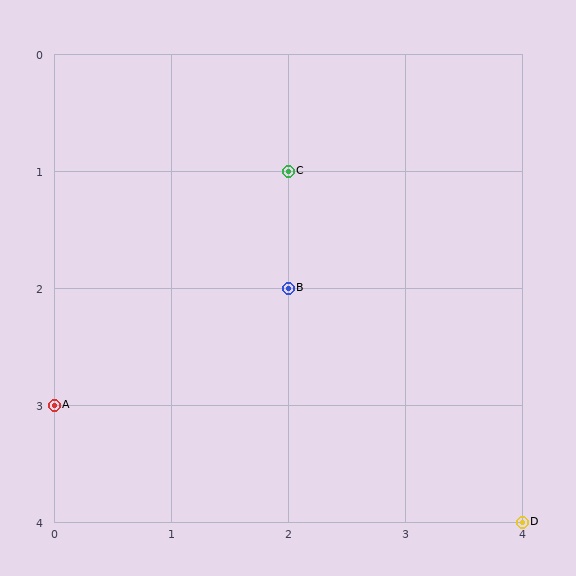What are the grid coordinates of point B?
Point B is at grid coordinates (2, 2).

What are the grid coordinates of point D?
Point D is at grid coordinates (4, 4).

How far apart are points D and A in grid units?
Points D and A are 4 columns and 1 row apart (about 4.1 grid units diagonally).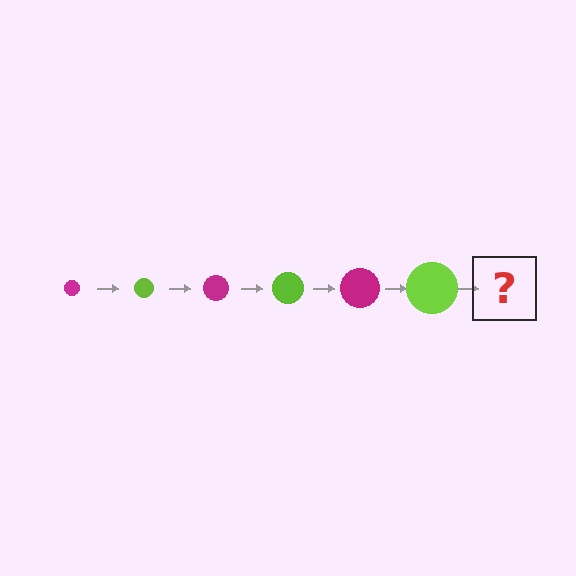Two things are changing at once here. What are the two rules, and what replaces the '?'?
The two rules are that the circle grows larger each step and the color cycles through magenta and lime. The '?' should be a magenta circle, larger than the previous one.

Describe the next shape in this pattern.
It should be a magenta circle, larger than the previous one.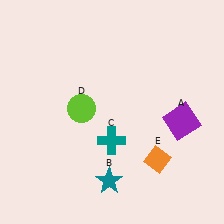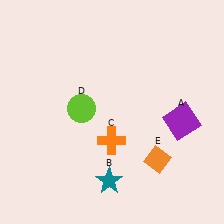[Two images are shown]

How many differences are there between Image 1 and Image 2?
There is 1 difference between the two images.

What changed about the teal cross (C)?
In Image 1, C is teal. In Image 2, it changed to orange.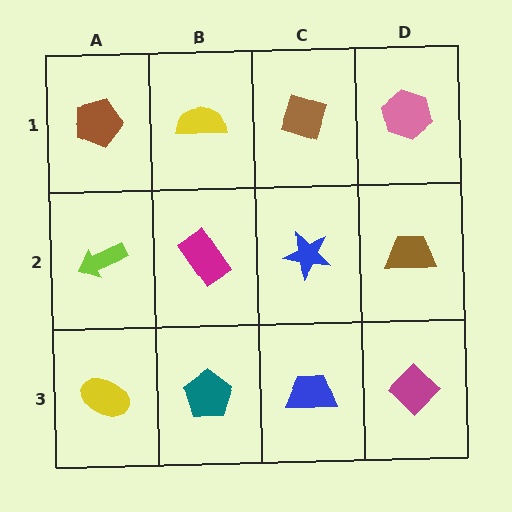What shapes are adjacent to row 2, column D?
A pink hexagon (row 1, column D), a magenta diamond (row 3, column D), a blue star (row 2, column C).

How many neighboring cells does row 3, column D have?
2.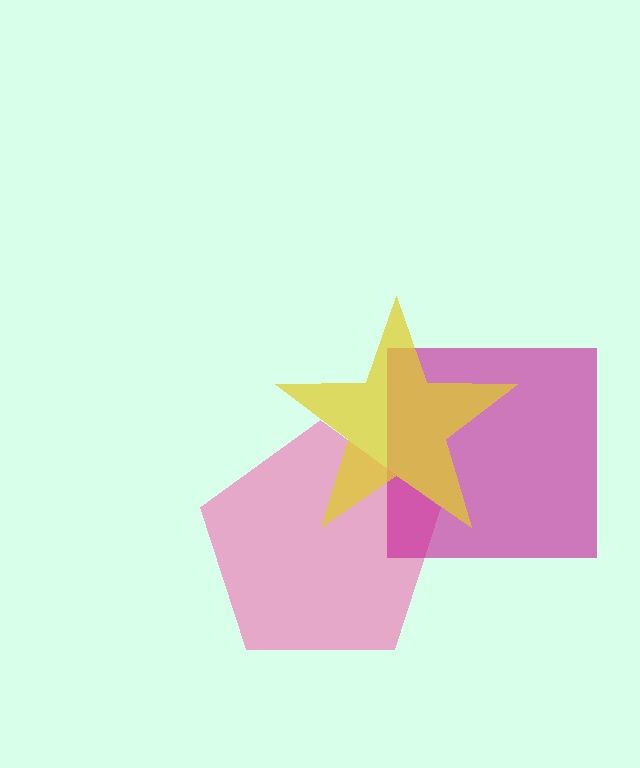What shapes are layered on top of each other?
The layered shapes are: a pink pentagon, a magenta square, a yellow star.